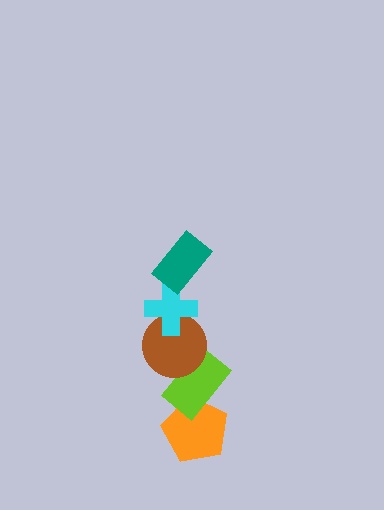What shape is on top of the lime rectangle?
The brown circle is on top of the lime rectangle.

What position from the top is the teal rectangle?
The teal rectangle is 1st from the top.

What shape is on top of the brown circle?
The cyan cross is on top of the brown circle.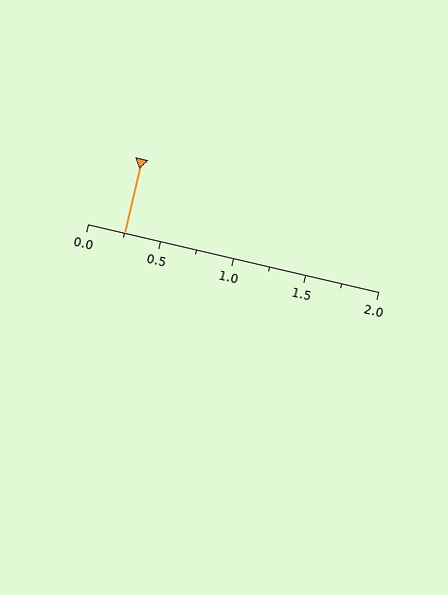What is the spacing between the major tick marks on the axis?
The major ticks are spaced 0.5 apart.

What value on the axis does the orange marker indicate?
The marker indicates approximately 0.25.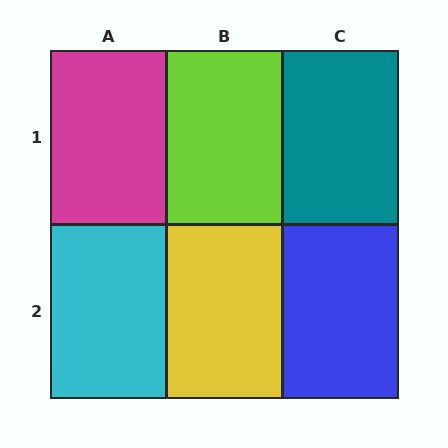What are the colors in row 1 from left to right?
Magenta, lime, teal.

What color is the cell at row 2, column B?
Yellow.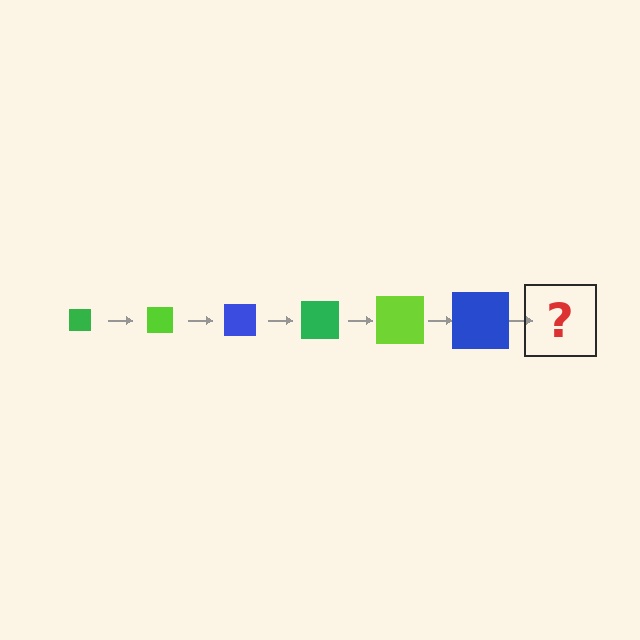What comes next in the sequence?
The next element should be a green square, larger than the previous one.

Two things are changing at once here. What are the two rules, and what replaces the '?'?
The two rules are that the square grows larger each step and the color cycles through green, lime, and blue. The '?' should be a green square, larger than the previous one.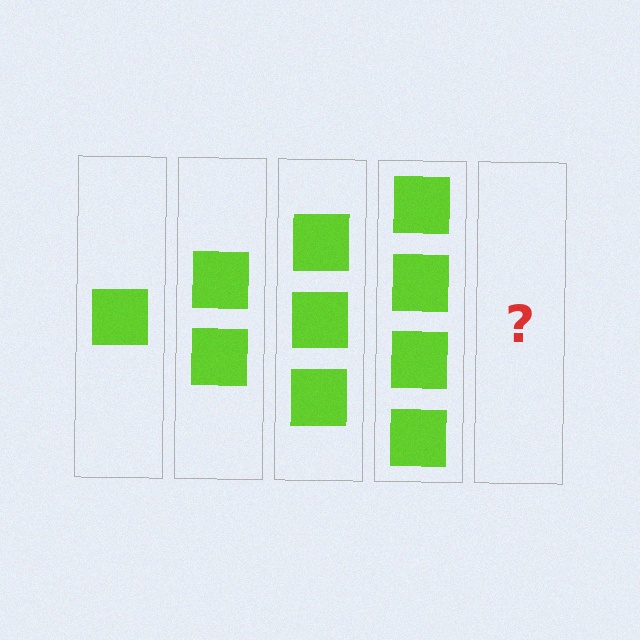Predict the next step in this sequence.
The next step is 5 squares.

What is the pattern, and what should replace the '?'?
The pattern is that each step adds one more square. The '?' should be 5 squares.